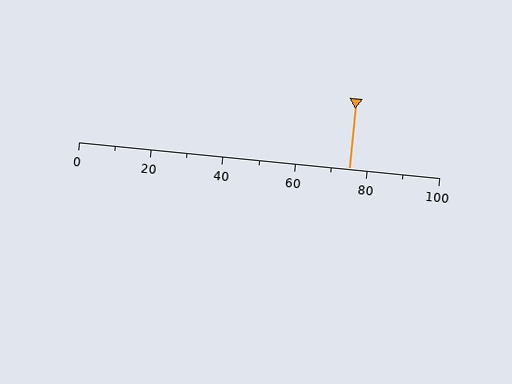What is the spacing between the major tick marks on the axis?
The major ticks are spaced 20 apart.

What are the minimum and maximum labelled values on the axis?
The axis runs from 0 to 100.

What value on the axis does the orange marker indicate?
The marker indicates approximately 75.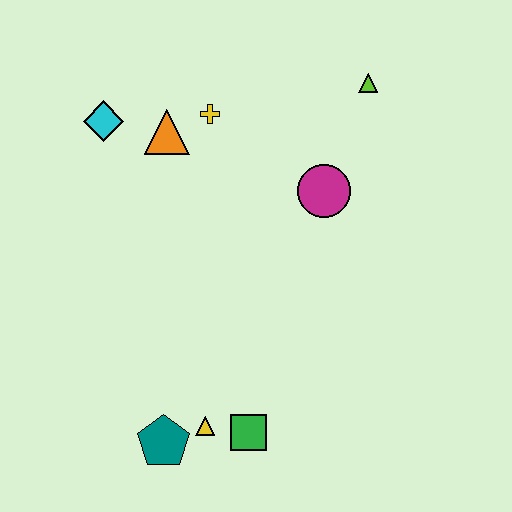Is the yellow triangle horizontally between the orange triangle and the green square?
Yes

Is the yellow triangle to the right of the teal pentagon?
Yes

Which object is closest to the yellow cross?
The orange triangle is closest to the yellow cross.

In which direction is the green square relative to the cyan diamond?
The green square is below the cyan diamond.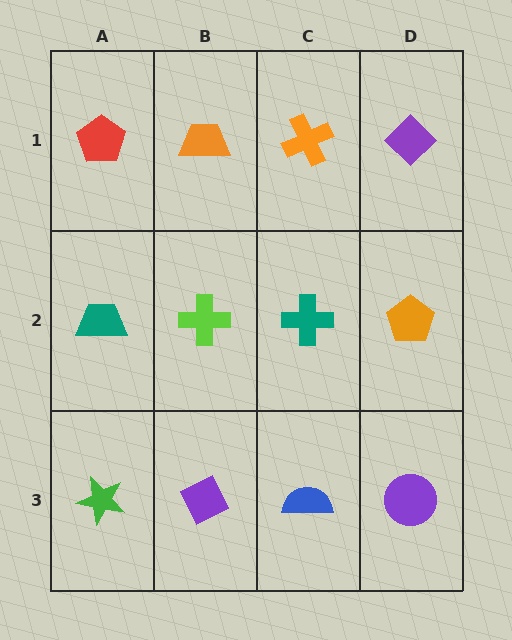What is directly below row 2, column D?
A purple circle.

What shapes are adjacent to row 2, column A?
A red pentagon (row 1, column A), a green star (row 3, column A), a lime cross (row 2, column B).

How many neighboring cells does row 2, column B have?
4.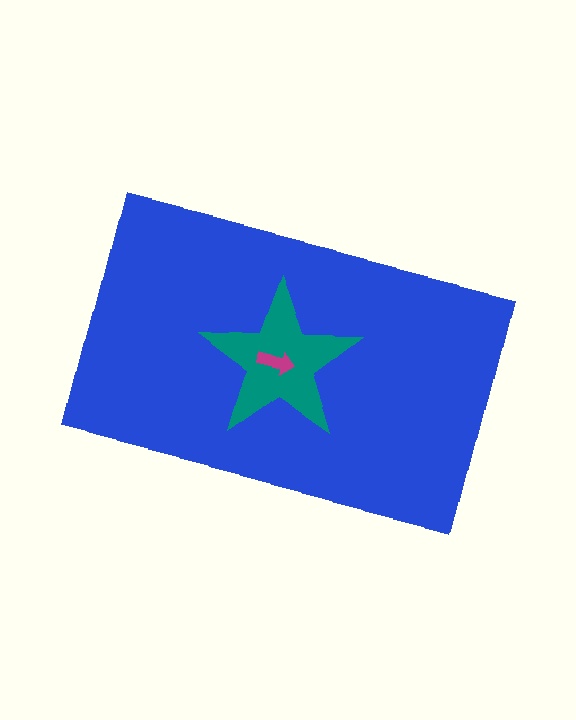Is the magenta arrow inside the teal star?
Yes.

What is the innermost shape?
The magenta arrow.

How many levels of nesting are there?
3.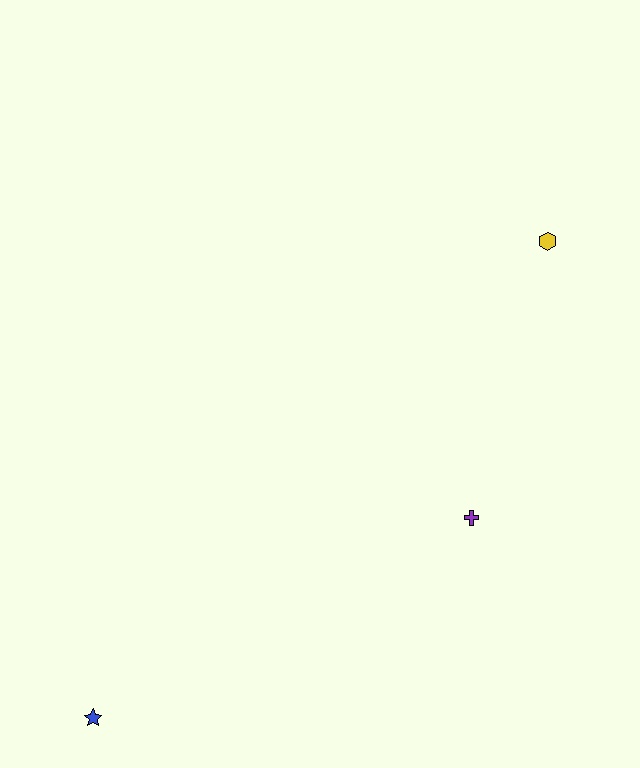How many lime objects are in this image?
There are no lime objects.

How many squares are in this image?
There are no squares.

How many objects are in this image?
There are 3 objects.